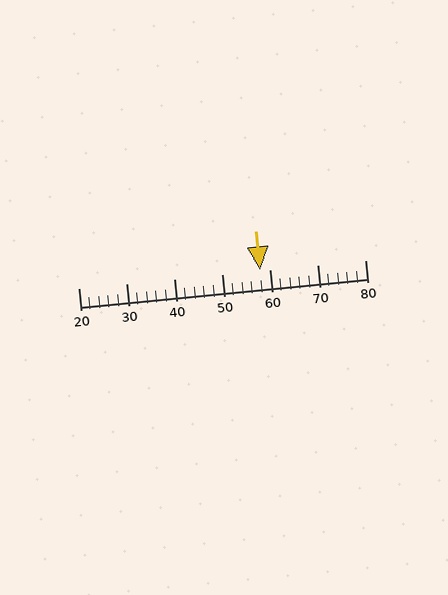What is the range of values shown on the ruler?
The ruler shows values from 20 to 80.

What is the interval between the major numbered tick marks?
The major tick marks are spaced 10 units apart.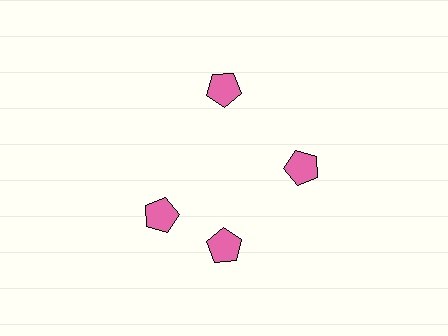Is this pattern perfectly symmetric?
No. The 4 pink pentagons are arranged in a ring, but one element near the 9 o'clock position is rotated out of alignment along the ring, breaking the 4-fold rotational symmetry.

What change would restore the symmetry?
The symmetry would be restored by rotating it back into even spacing with its neighbors so that all 4 pentagons sit at equal angles and equal distance from the center.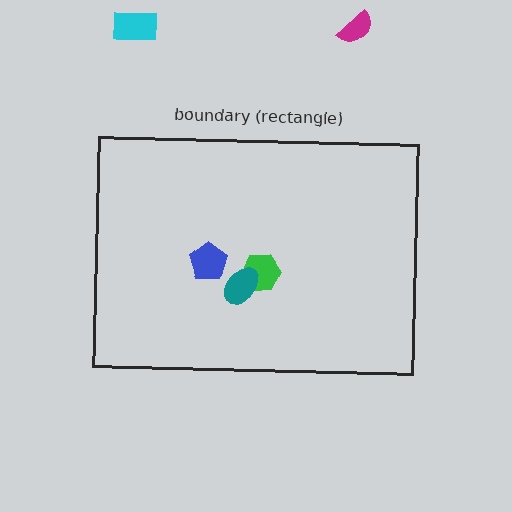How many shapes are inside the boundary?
3 inside, 2 outside.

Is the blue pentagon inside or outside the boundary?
Inside.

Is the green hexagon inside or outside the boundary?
Inside.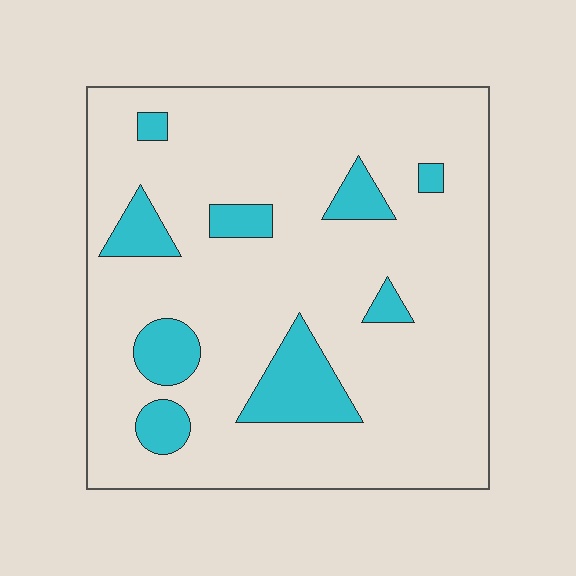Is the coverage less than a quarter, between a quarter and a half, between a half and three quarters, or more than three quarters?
Less than a quarter.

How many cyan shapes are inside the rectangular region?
9.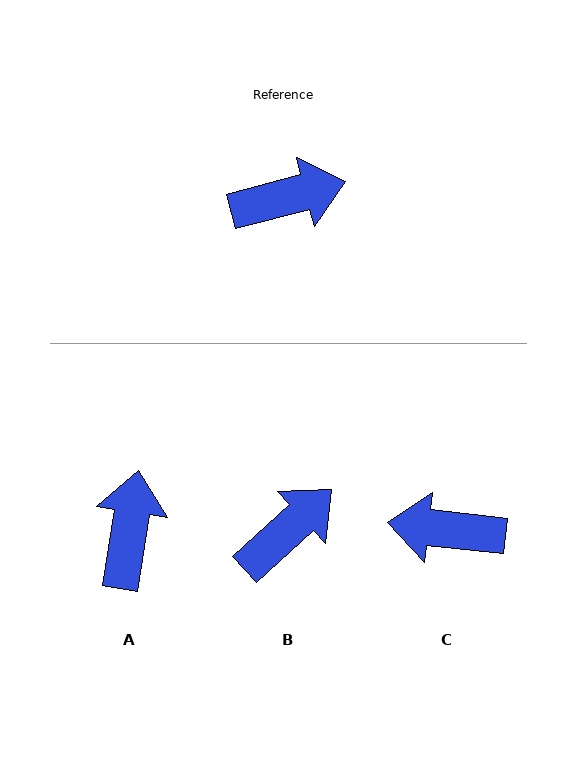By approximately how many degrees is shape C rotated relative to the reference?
Approximately 159 degrees counter-clockwise.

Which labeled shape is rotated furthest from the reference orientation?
C, about 159 degrees away.